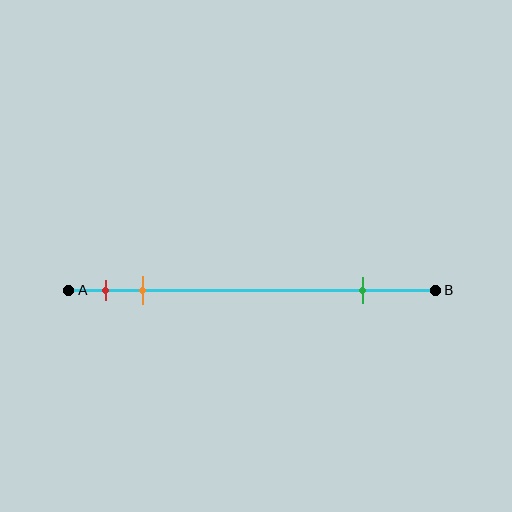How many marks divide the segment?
There are 3 marks dividing the segment.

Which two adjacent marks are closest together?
The red and orange marks are the closest adjacent pair.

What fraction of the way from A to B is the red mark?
The red mark is approximately 10% (0.1) of the way from A to B.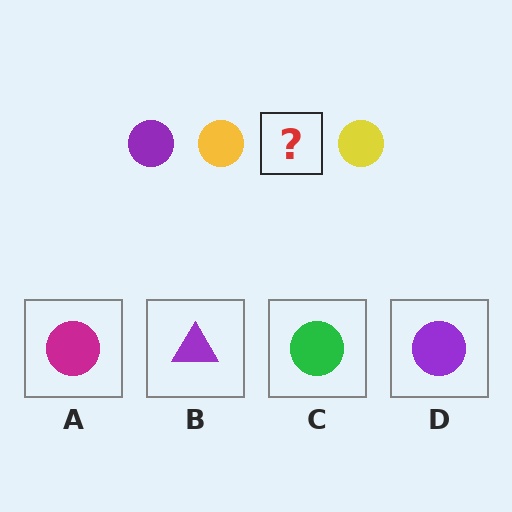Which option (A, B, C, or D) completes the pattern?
D.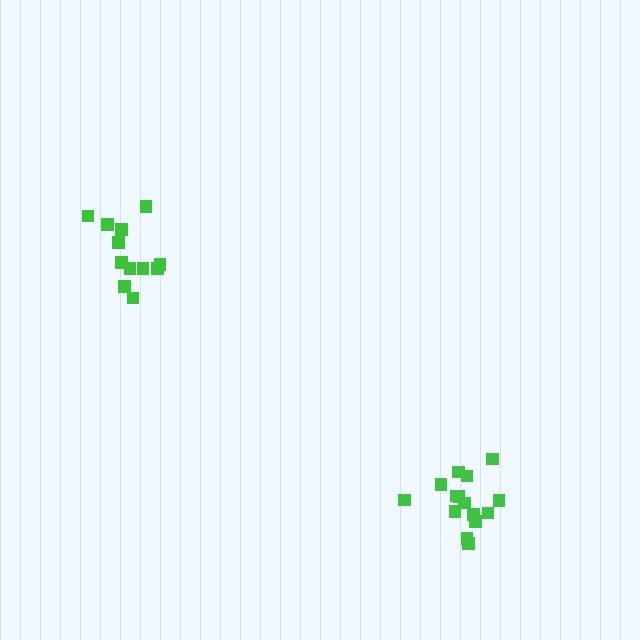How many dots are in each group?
Group 1: 15 dots, Group 2: 12 dots (27 total).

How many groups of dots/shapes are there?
There are 2 groups.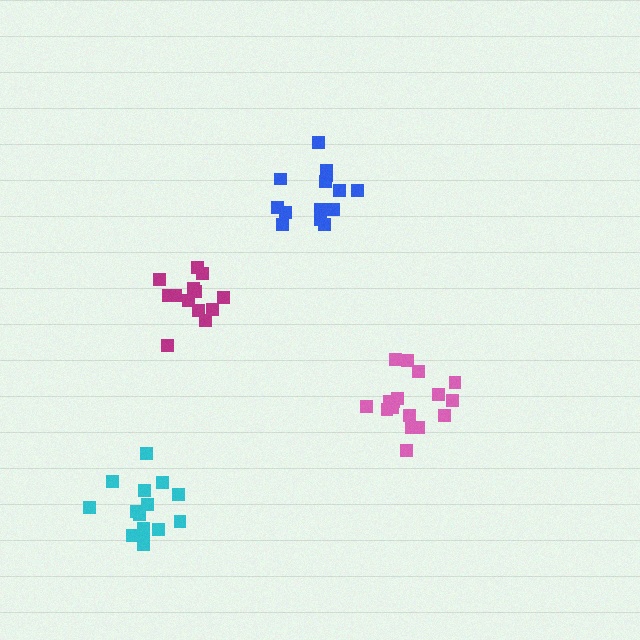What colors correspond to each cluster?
The clusters are colored: blue, magenta, cyan, pink.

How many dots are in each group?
Group 1: 14 dots, Group 2: 13 dots, Group 3: 16 dots, Group 4: 17 dots (60 total).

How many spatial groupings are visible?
There are 4 spatial groupings.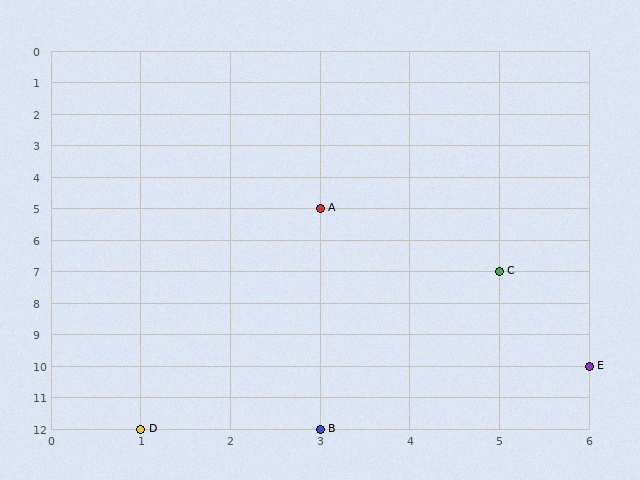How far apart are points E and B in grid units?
Points E and B are 3 columns and 2 rows apart (about 3.6 grid units diagonally).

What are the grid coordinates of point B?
Point B is at grid coordinates (3, 12).